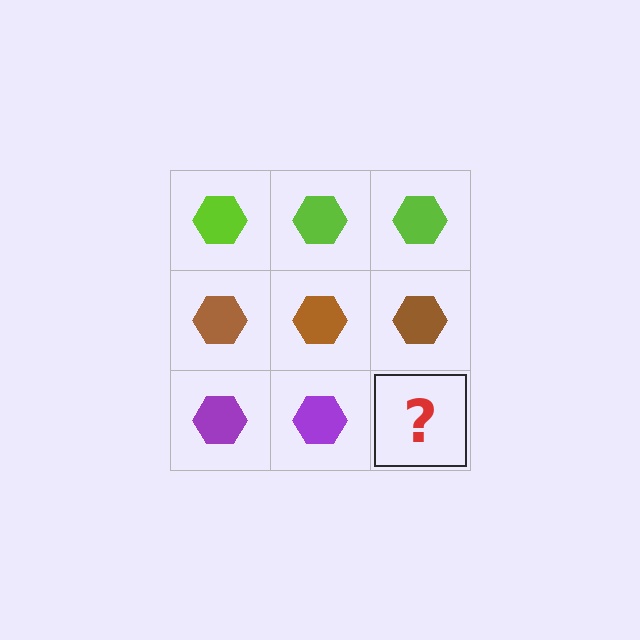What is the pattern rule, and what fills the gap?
The rule is that each row has a consistent color. The gap should be filled with a purple hexagon.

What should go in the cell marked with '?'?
The missing cell should contain a purple hexagon.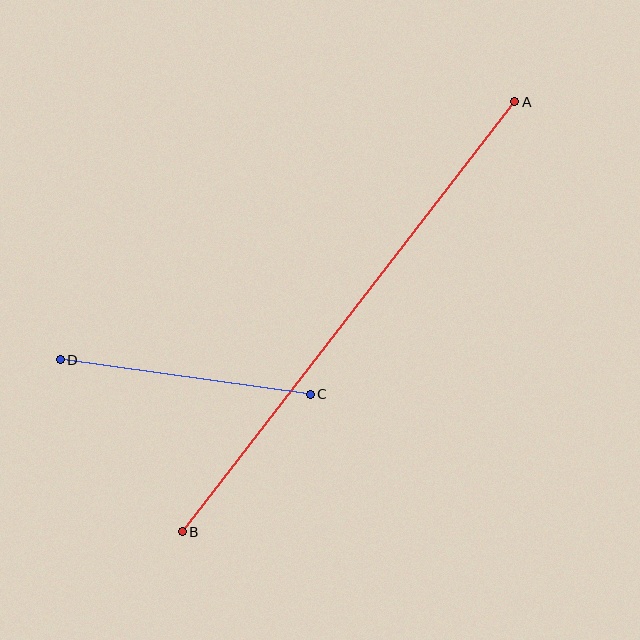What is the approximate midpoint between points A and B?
The midpoint is at approximately (348, 317) pixels.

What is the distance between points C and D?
The distance is approximately 253 pixels.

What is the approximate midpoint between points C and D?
The midpoint is at approximately (185, 377) pixels.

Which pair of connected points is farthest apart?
Points A and B are farthest apart.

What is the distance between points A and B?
The distance is approximately 544 pixels.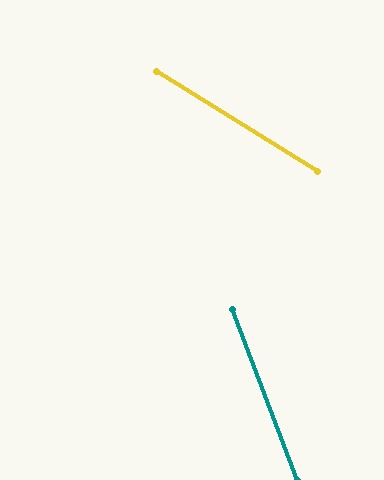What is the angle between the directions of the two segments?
Approximately 37 degrees.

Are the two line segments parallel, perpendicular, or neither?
Neither parallel nor perpendicular — they differ by about 37°.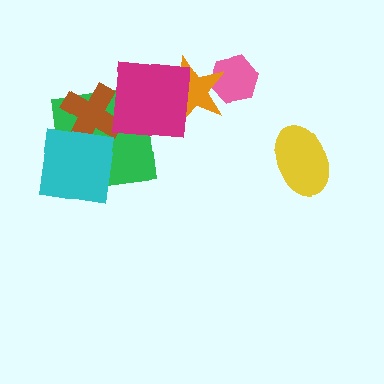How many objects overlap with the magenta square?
2 objects overlap with the magenta square.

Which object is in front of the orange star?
The magenta square is in front of the orange star.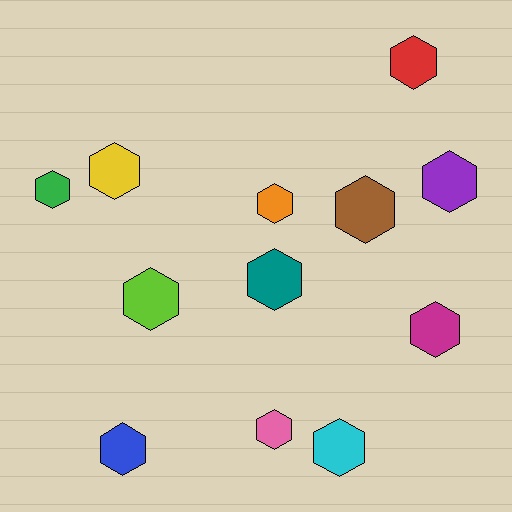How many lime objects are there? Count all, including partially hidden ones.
There is 1 lime object.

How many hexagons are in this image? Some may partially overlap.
There are 12 hexagons.